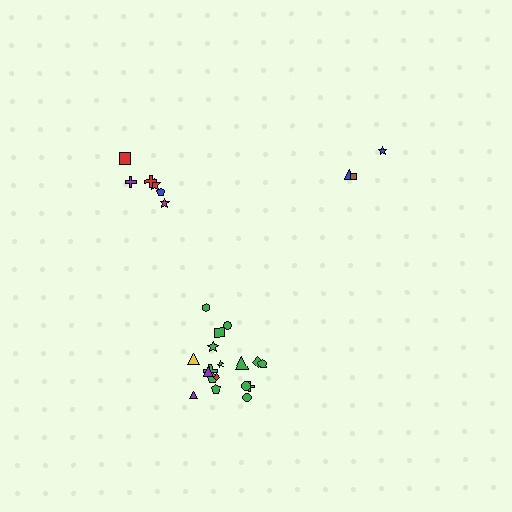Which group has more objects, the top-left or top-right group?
The top-left group.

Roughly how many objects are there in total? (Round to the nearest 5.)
Roughly 25 objects in total.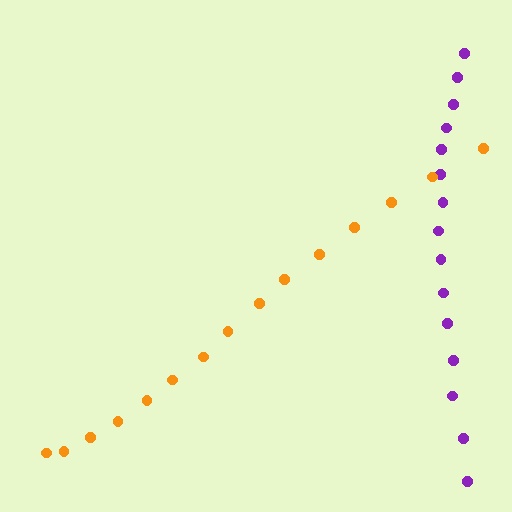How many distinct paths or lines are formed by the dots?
There are 2 distinct paths.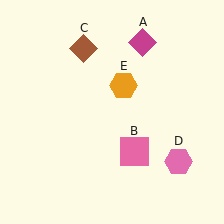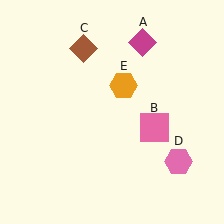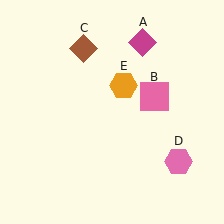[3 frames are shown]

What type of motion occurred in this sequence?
The pink square (object B) rotated counterclockwise around the center of the scene.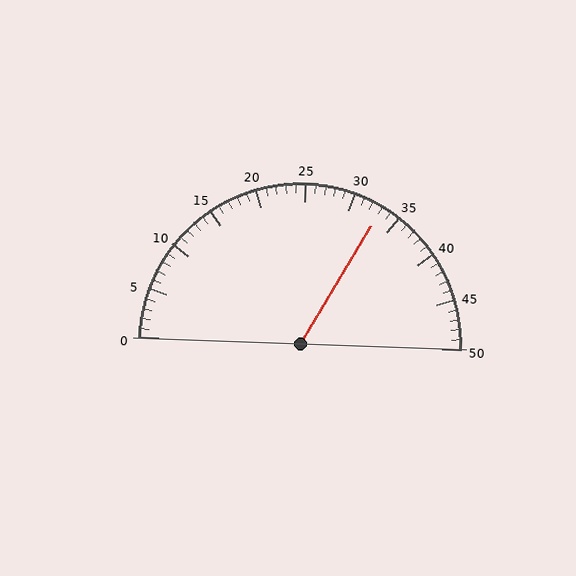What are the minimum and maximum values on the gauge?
The gauge ranges from 0 to 50.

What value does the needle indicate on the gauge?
The needle indicates approximately 33.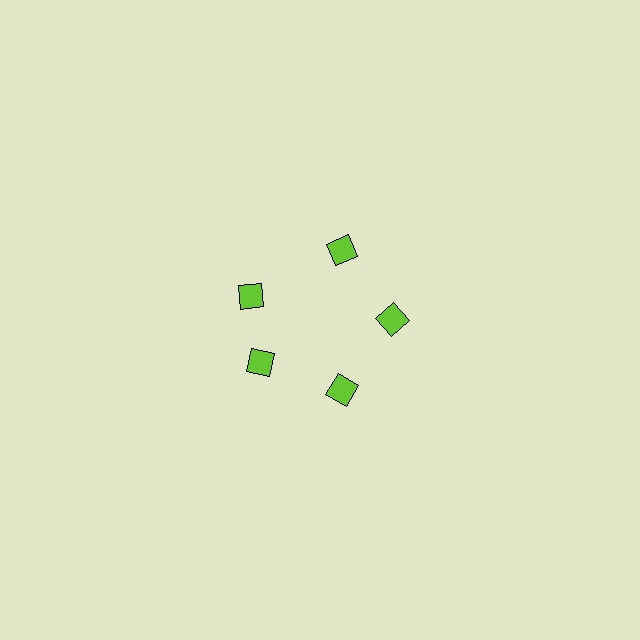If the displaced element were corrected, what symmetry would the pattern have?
It would have 5-fold rotational symmetry — the pattern would map onto itself every 72 degrees.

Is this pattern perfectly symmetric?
No. The 5 lime squares are arranged in a ring, but one element near the 10 o'clock position is rotated out of alignment along the ring, breaking the 5-fold rotational symmetry.